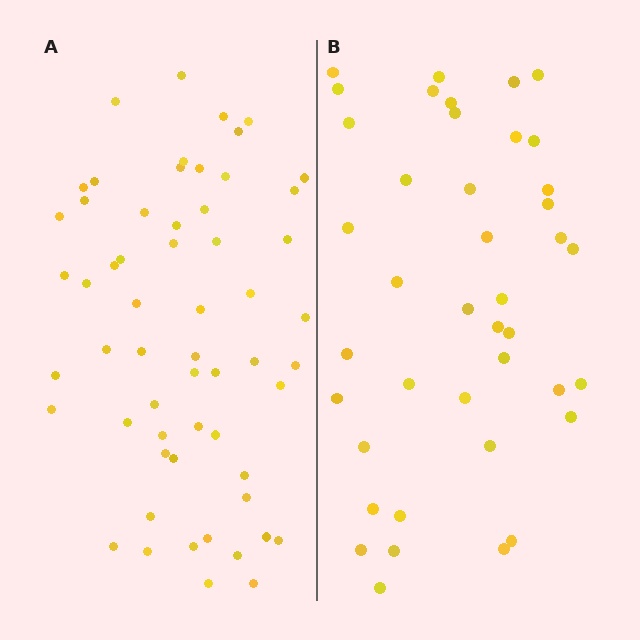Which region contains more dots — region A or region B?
Region A (the left region) has more dots.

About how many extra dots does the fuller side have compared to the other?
Region A has approximately 15 more dots than region B.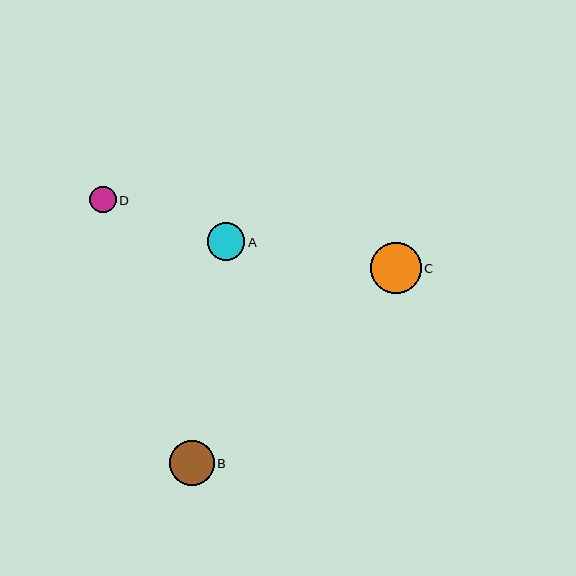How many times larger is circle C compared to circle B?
Circle C is approximately 1.1 times the size of circle B.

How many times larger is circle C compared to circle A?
Circle C is approximately 1.3 times the size of circle A.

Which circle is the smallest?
Circle D is the smallest with a size of approximately 26 pixels.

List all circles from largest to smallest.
From largest to smallest: C, B, A, D.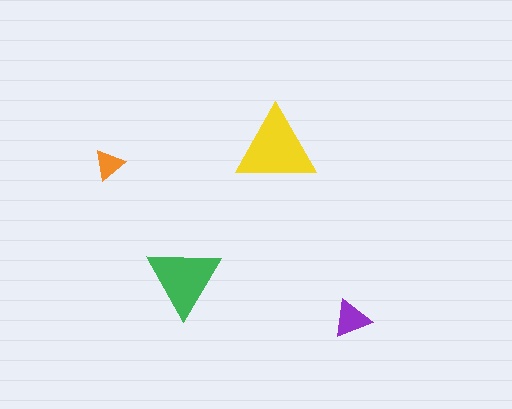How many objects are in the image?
There are 4 objects in the image.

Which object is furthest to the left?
The orange triangle is leftmost.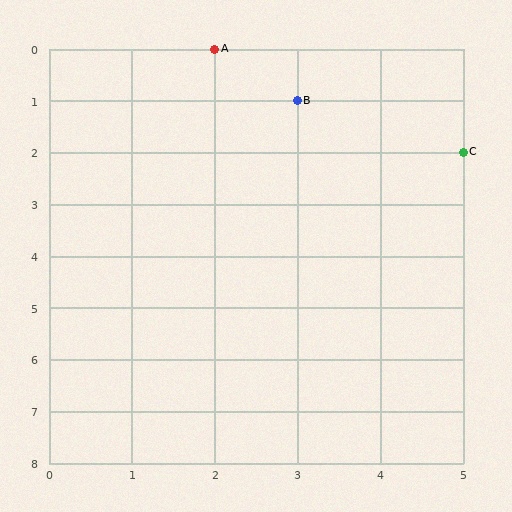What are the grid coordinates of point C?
Point C is at grid coordinates (5, 2).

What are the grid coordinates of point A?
Point A is at grid coordinates (2, 0).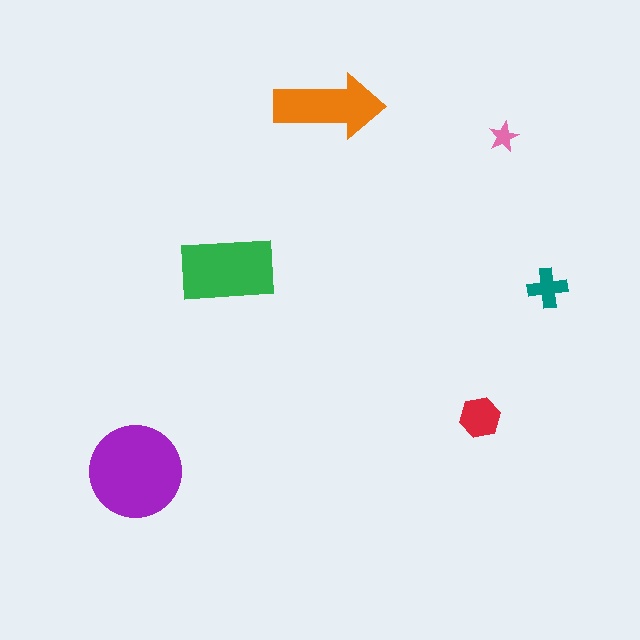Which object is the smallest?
The pink star.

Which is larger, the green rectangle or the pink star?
The green rectangle.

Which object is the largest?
The purple circle.